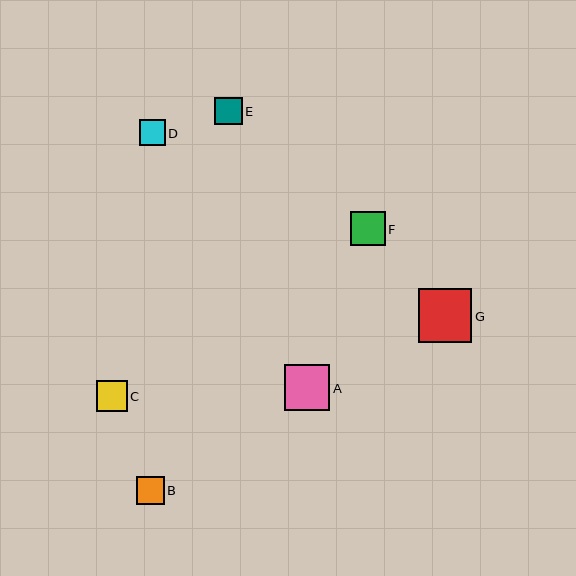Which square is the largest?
Square G is the largest with a size of approximately 54 pixels.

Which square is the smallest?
Square D is the smallest with a size of approximately 26 pixels.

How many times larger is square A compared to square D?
Square A is approximately 1.8 times the size of square D.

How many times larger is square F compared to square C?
Square F is approximately 1.1 times the size of square C.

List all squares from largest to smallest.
From largest to smallest: G, A, F, C, B, E, D.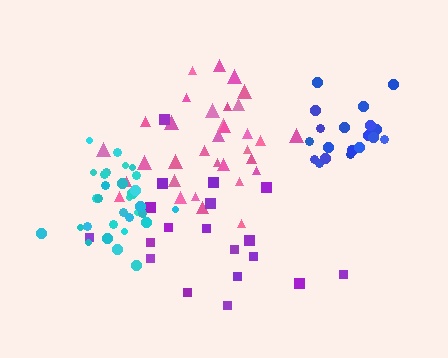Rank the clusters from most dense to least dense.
cyan, blue, pink, purple.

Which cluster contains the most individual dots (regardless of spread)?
Pink (33).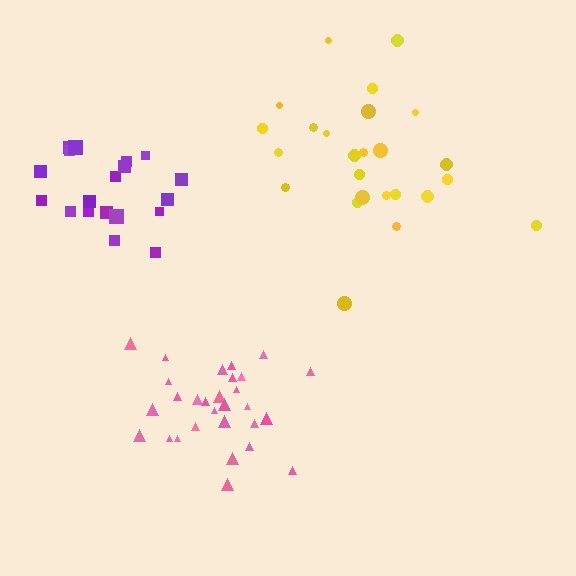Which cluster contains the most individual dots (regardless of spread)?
Pink (29).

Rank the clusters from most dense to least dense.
pink, yellow, purple.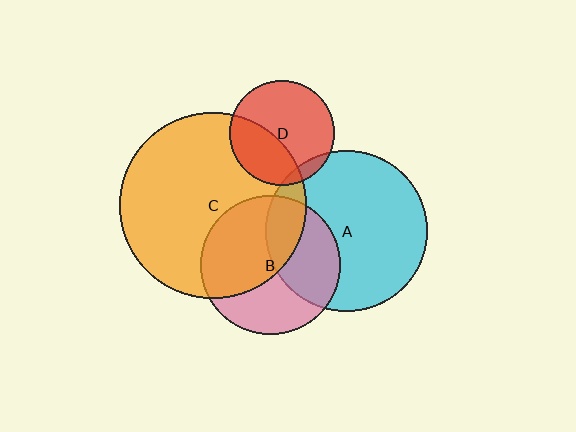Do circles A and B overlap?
Yes.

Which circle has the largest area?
Circle C (orange).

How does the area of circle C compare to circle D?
Approximately 3.2 times.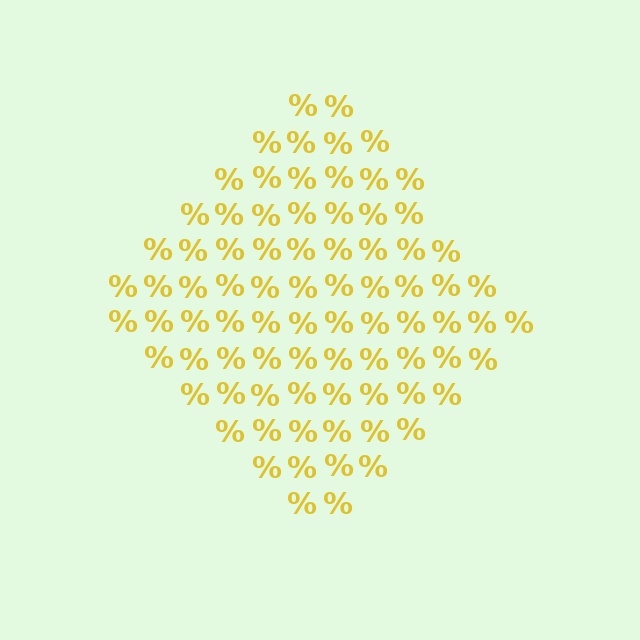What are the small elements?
The small elements are percent signs.